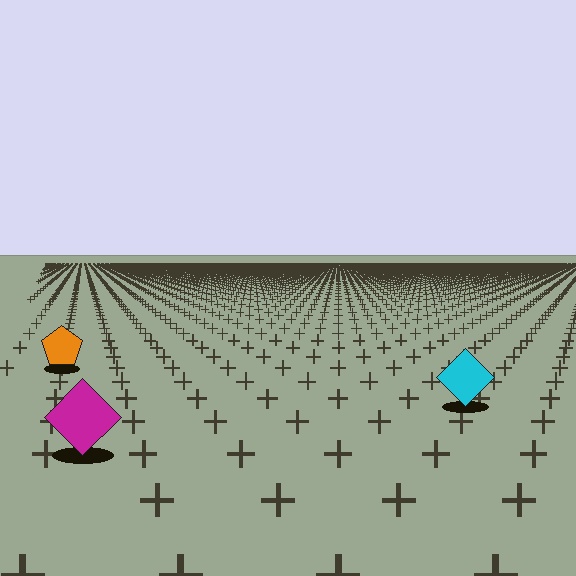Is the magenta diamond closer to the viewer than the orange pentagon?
Yes. The magenta diamond is closer — you can tell from the texture gradient: the ground texture is coarser near it.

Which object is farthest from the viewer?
The orange pentagon is farthest from the viewer. It appears smaller and the ground texture around it is denser.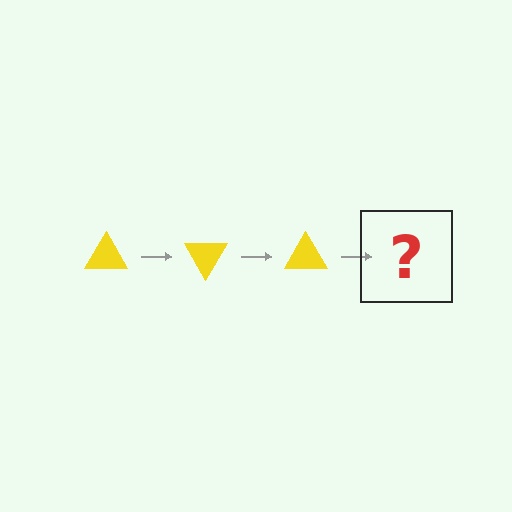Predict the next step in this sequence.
The next step is a yellow triangle rotated 180 degrees.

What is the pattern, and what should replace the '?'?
The pattern is that the triangle rotates 60 degrees each step. The '?' should be a yellow triangle rotated 180 degrees.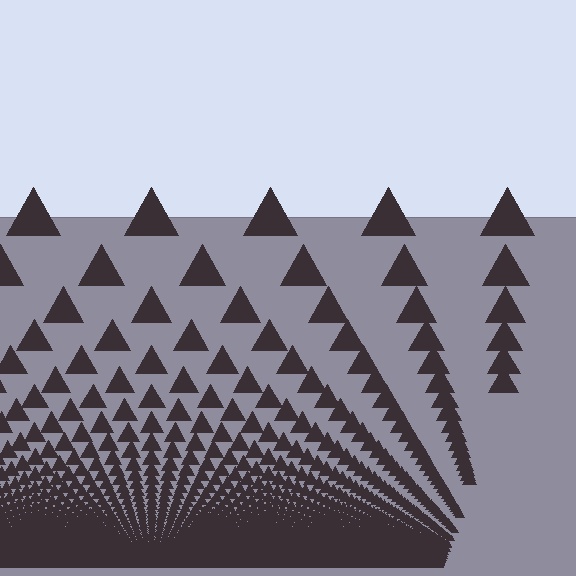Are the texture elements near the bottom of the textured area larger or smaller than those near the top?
Smaller. The gradient is inverted — elements near the bottom are smaller and denser.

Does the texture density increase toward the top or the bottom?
Density increases toward the bottom.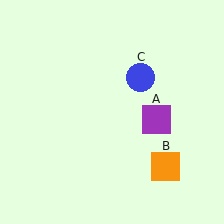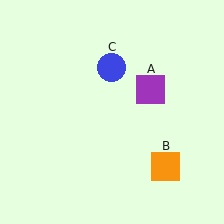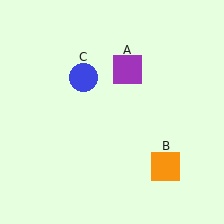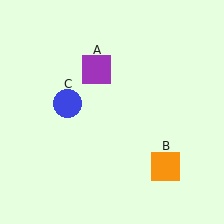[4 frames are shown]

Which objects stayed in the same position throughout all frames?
Orange square (object B) remained stationary.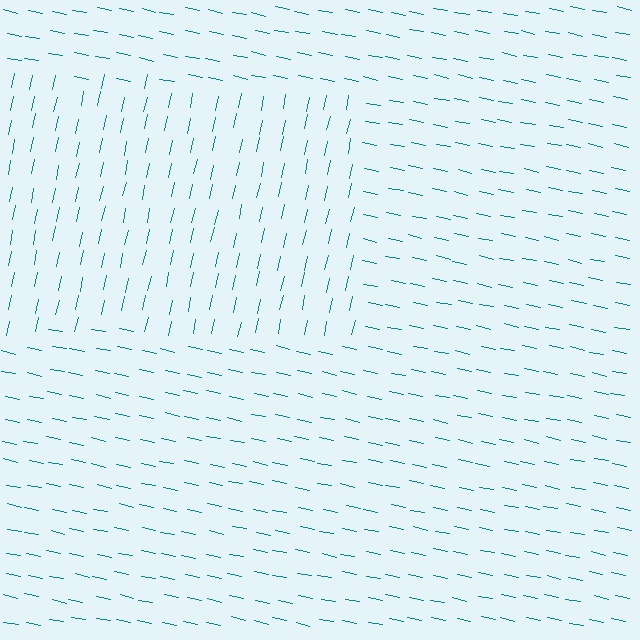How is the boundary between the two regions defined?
The boundary is defined purely by a change in line orientation (approximately 89 degrees difference). All lines are the same color and thickness.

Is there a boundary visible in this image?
Yes, there is a texture boundary formed by a change in line orientation.